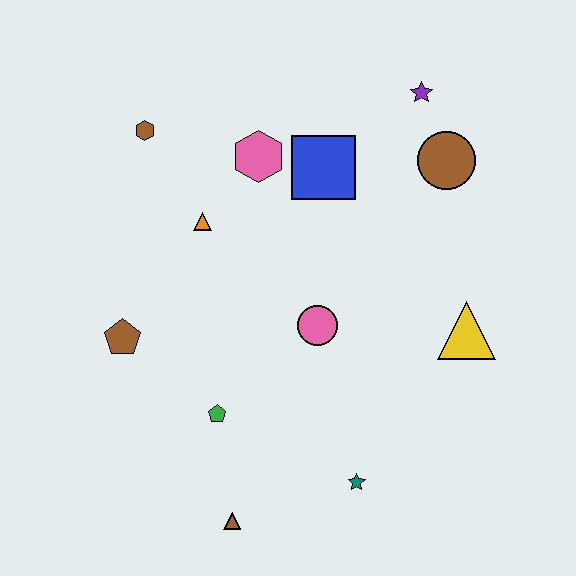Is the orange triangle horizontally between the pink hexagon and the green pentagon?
No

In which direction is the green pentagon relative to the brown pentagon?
The green pentagon is to the right of the brown pentagon.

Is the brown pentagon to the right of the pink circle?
No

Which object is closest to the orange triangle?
The pink hexagon is closest to the orange triangle.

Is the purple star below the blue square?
No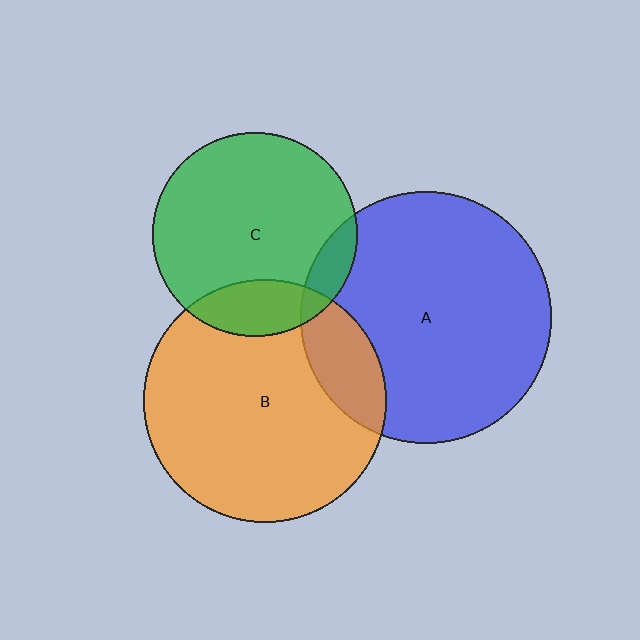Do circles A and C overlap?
Yes.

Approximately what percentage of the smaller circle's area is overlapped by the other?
Approximately 10%.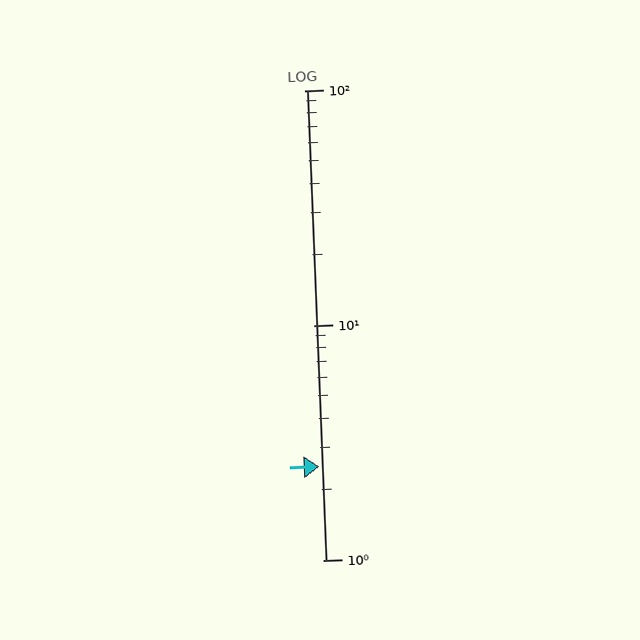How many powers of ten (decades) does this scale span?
The scale spans 2 decades, from 1 to 100.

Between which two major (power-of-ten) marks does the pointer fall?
The pointer is between 1 and 10.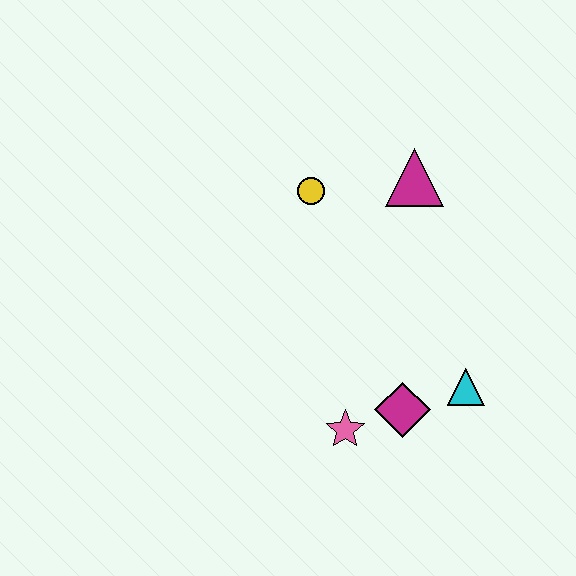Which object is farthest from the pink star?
The magenta triangle is farthest from the pink star.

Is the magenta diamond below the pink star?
No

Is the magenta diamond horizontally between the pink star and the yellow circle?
No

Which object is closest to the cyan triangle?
The magenta diamond is closest to the cyan triangle.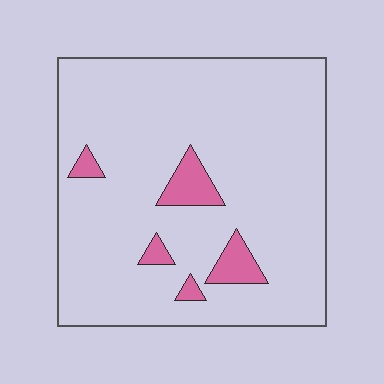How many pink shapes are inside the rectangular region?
5.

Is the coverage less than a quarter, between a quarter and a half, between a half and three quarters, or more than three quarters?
Less than a quarter.